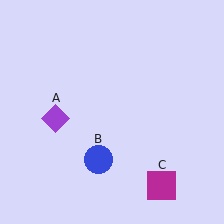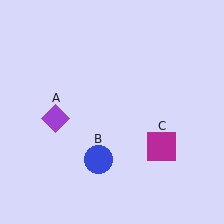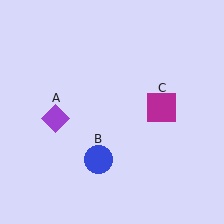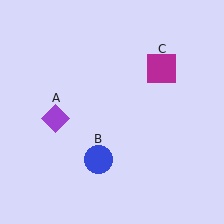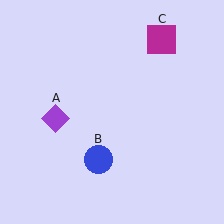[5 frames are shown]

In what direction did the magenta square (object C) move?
The magenta square (object C) moved up.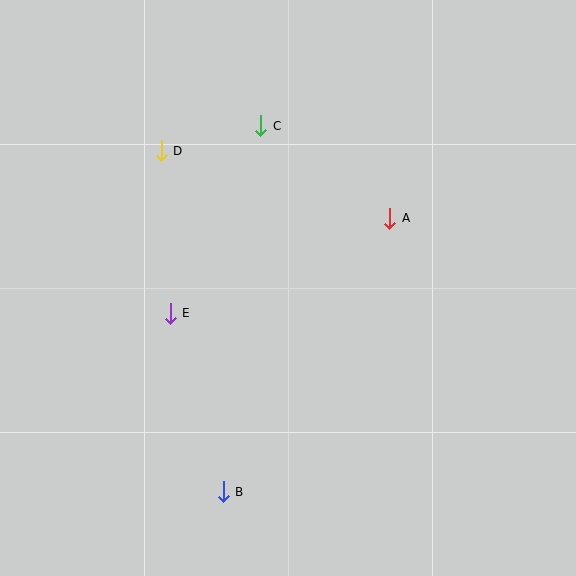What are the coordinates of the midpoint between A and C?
The midpoint between A and C is at (325, 172).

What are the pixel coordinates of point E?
Point E is at (170, 313).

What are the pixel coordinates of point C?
Point C is at (261, 126).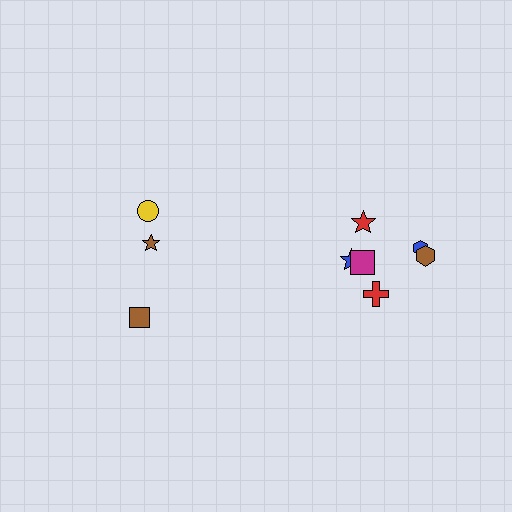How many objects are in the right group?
There are 6 objects.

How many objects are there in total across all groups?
There are 9 objects.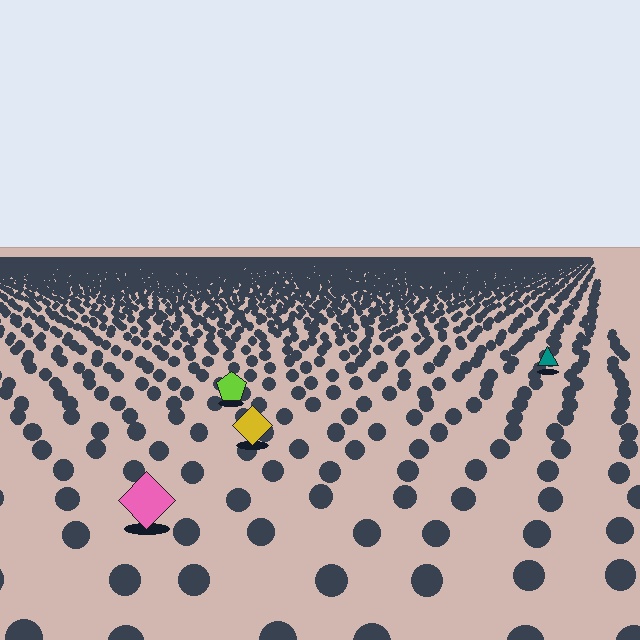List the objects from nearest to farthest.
From nearest to farthest: the pink diamond, the yellow diamond, the lime pentagon, the teal triangle.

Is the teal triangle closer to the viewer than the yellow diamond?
No. The yellow diamond is closer — you can tell from the texture gradient: the ground texture is coarser near it.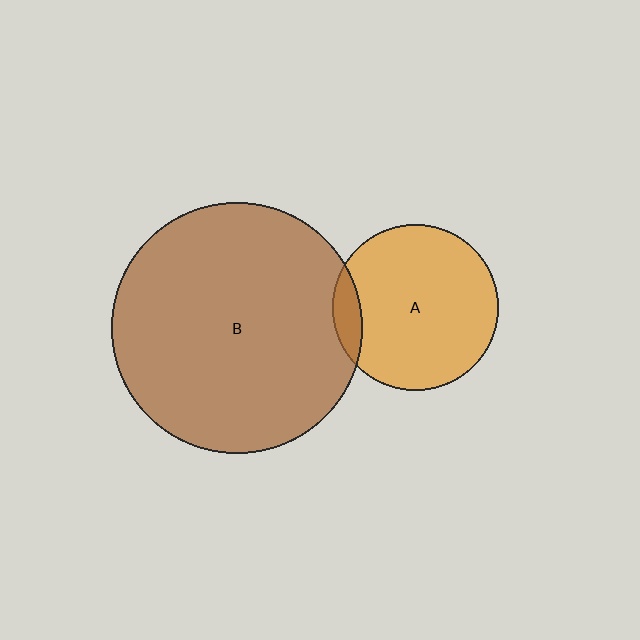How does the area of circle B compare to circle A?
Approximately 2.3 times.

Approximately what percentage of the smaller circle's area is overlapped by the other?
Approximately 10%.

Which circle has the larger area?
Circle B (brown).